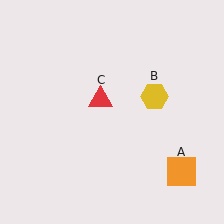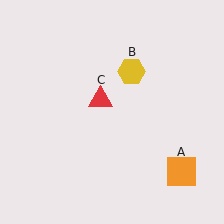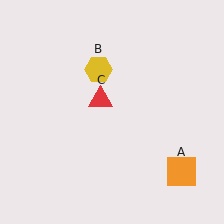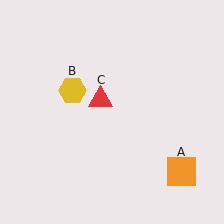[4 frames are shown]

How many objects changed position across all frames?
1 object changed position: yellow hexagon (object B).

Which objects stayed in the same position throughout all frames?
Orange square (object A) and red triangle (object C) remained stationary.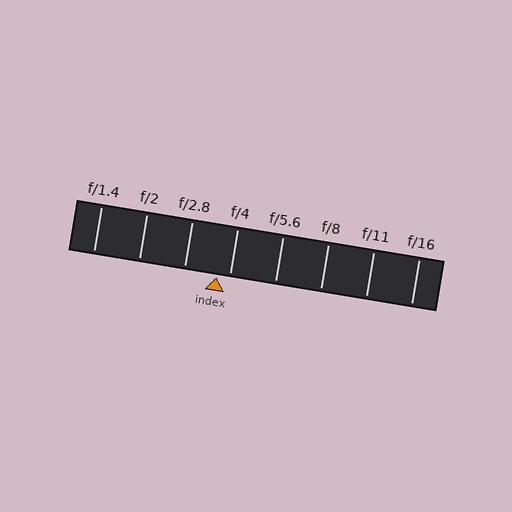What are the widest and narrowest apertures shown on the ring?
The widest aperture shown is f/1.4 and the narrowest is f/16.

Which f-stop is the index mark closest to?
The index mark is closest to f/4.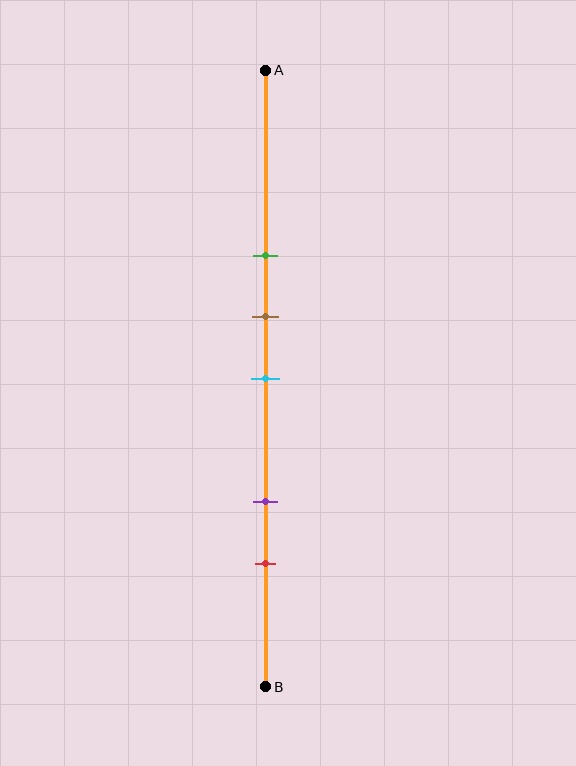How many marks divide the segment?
There are 5 marks dividing the segment.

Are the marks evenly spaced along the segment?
No, the marks are not evenly spaced.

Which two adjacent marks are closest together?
The brown and cyan marks are the closest adjacent pair.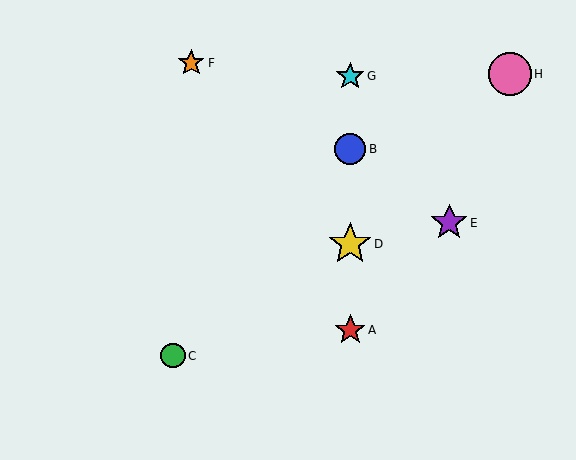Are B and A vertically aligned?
Yes, both are at x≈350.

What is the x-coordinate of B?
Object B is at x≈350.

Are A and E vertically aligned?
No, A is at x≈350 and E is at x≈449.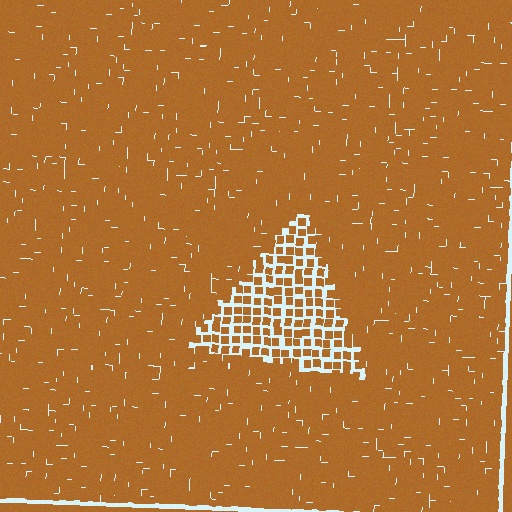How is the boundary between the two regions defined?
The boundary is defined by a change in element density (approximately 2.2x ratio). All elements are the same color, size, and shape.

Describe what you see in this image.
The image contains small brown elements arranged at two different densities. A triangle-shaped region is visible where the elements are less densely packed than the surrounding area.